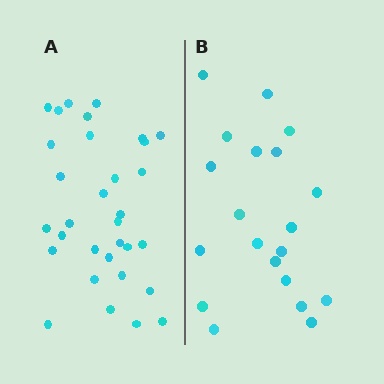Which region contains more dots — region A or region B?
Region A (the left region) has more dots.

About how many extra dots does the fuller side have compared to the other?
Region A has roughly 12 or so more dots than region B.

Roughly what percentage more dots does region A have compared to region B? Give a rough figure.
About 60% more.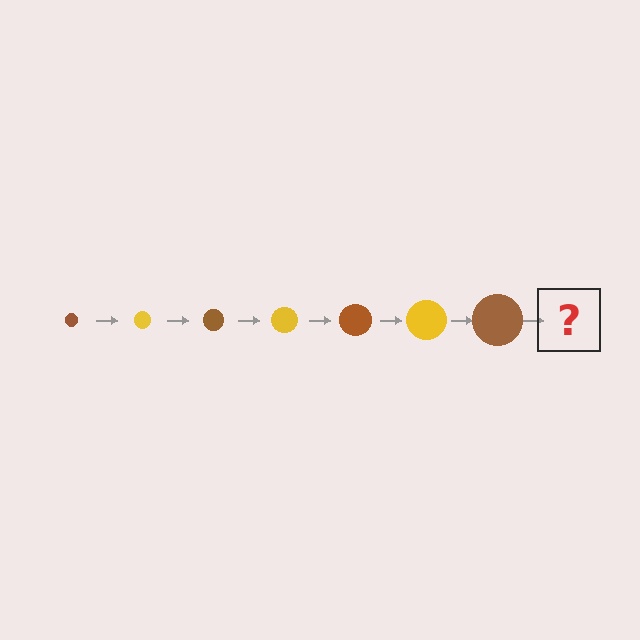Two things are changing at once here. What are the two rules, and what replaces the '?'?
The two rules are that the circle grows larger each step and the color cycles through brown and yellow. The '?' should be a yellow circle, larger than the previous one.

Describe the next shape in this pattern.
It should be a yellow circle, larger than the previous one.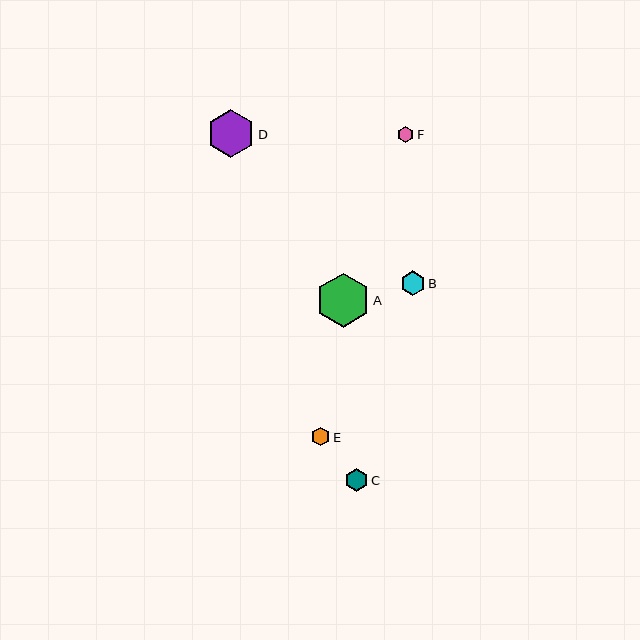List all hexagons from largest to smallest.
From largest to smallest: A, D, B, C, E, F.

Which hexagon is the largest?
Hexagon A is the largest with a size of approximately 54 pixels.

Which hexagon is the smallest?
Hexagon F is the smallest with a size of approximately 16 pixels.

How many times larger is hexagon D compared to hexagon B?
Hexagon D is approximately 1.9 times the size of hexagon B.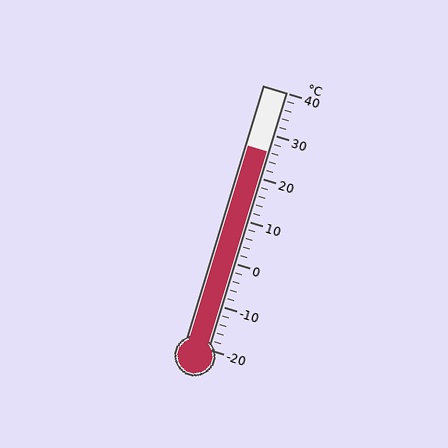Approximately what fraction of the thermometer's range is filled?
The thermometer is filled to approximately 75% of its range.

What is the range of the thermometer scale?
The thermometer scale ranges from -20°C to 40°C.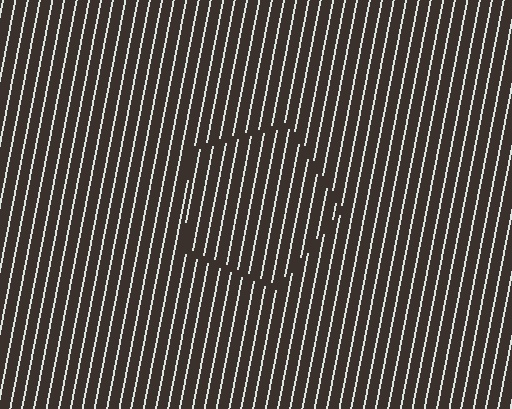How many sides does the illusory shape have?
5 sides — the line-ends trace a pentagon.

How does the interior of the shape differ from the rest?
The interior of the shape contains the same grating, shifted by half a period — the contour is defined by the phase discontinuity where line-ends from the inner and outer gratings abut.